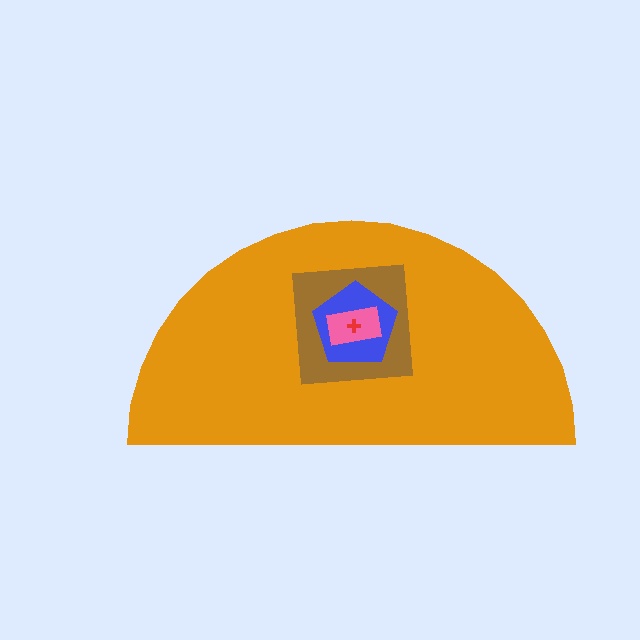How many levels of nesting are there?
5.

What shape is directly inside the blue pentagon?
The pink rectangle.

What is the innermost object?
The red cross.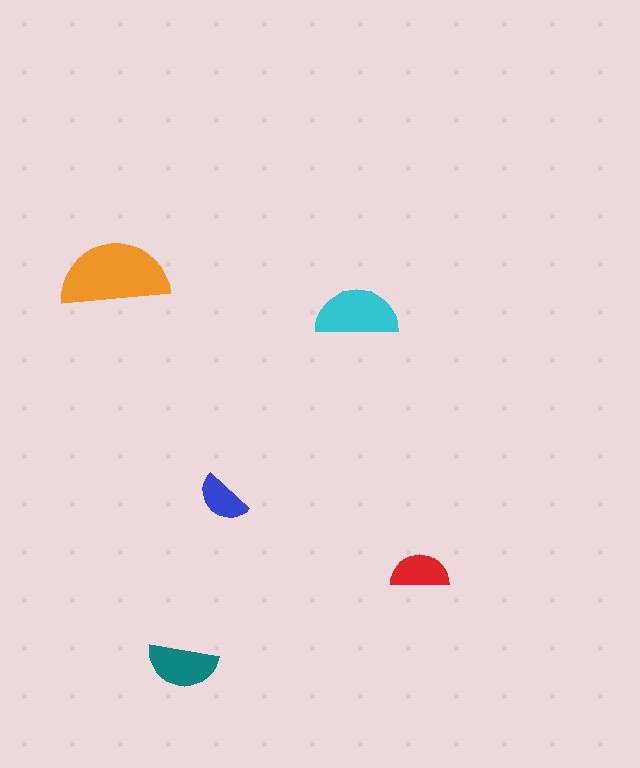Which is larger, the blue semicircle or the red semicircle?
The red one.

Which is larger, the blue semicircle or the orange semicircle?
The orange one.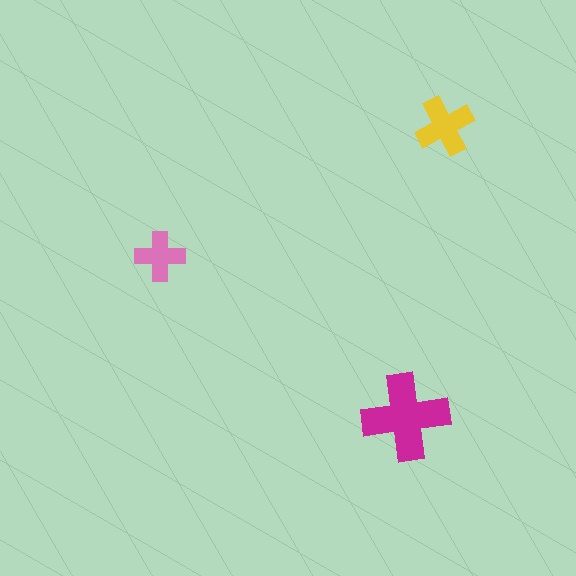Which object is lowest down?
The magenta cross is bottommost.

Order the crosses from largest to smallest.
the magenta one, the yellow one, the pink one.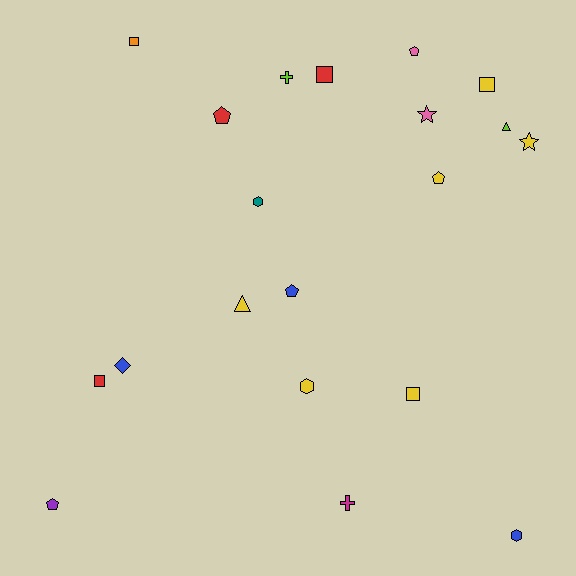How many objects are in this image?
There are 20 objects.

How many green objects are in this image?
There are no green objects.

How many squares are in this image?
There are 5 squares.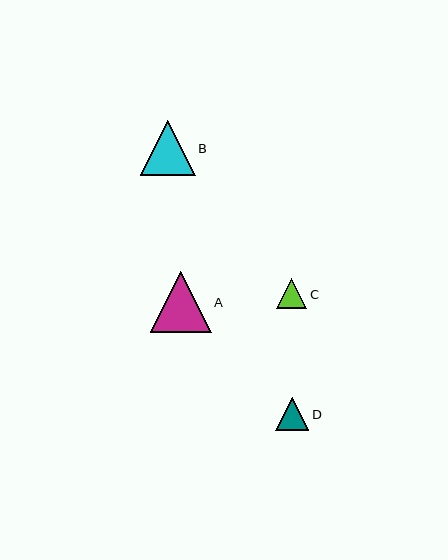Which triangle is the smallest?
Triangle C is the smallest with a size of approximately 30 pixels.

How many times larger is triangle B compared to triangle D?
Triangle B is approximately 1.7 times the size of triangle D.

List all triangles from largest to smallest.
From largest to smallest: A, B, D, C.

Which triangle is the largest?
Triangle A is the largest with a size of approximately 61 pixels.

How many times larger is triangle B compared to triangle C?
Triangle B is approximately 1.8 times the size of triangle C.